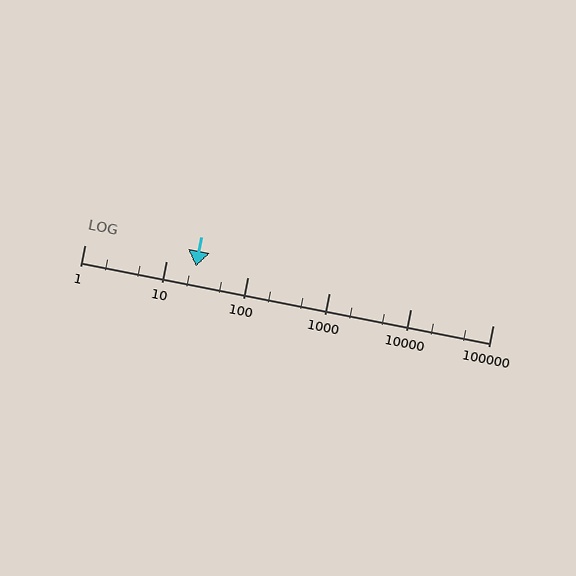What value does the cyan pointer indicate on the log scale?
The pointer indicates approximately 23.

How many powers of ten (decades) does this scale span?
The scale spans 5 decades, from 1 to 100000.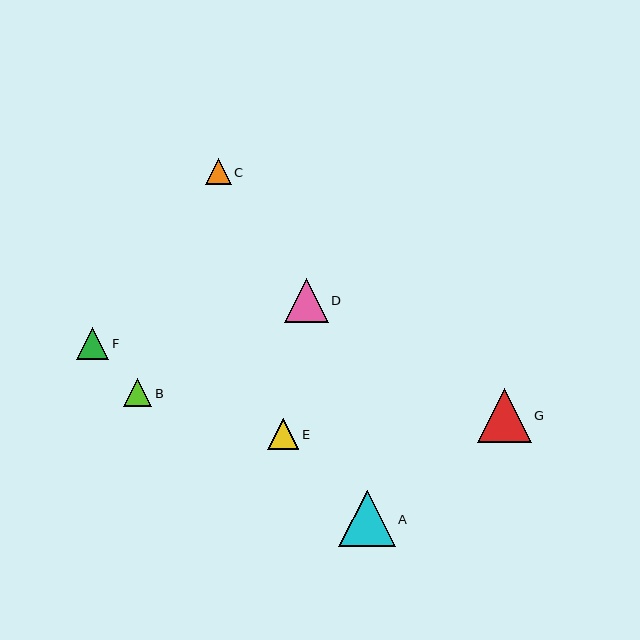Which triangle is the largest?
Triangle A is the largest with a size of approximately 57 pixels.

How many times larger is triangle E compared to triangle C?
Triangle E is approximately 1.2 times the size of triangle C.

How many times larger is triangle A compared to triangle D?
Triangle A is approximately 1.3 times the size of triangle D.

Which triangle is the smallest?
Triangle C is the smallest with a size of approximately 26 pixels.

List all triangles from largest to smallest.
From largest to smallest: A, G, D, F, E, B, C.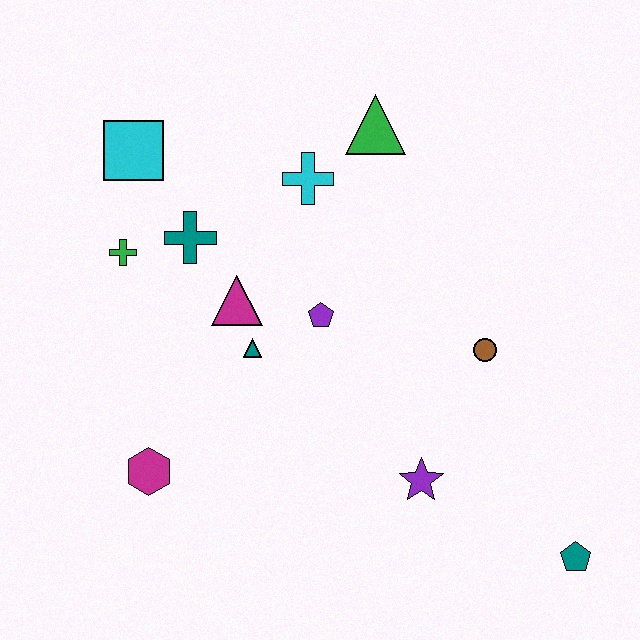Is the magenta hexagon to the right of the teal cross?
No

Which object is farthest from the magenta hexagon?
The teal pentagon is farthest from the magenta hexagon.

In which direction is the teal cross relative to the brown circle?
The teal cross is to the left of the brown circle.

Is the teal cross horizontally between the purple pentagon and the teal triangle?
No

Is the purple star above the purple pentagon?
No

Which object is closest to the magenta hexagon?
The teal triangle is closest to the magenta hexagon.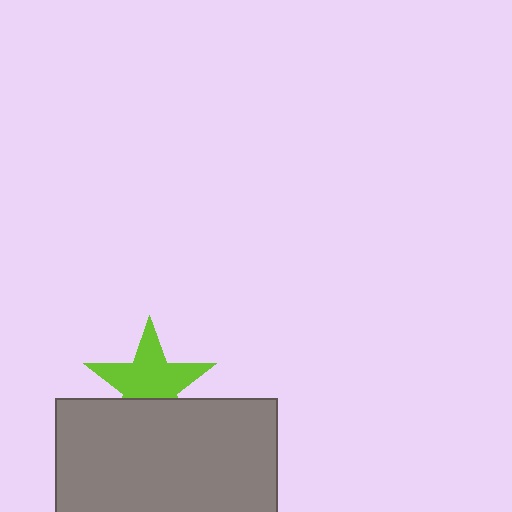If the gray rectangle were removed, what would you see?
You would see the complete lime star.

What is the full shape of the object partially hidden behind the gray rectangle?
The partially hidden object is a lime star.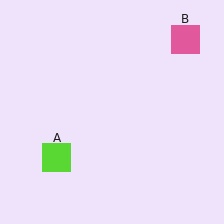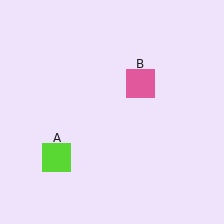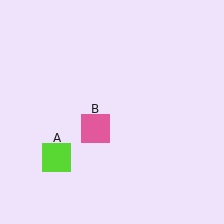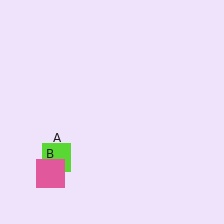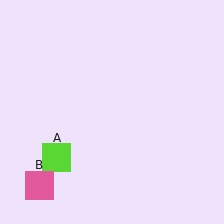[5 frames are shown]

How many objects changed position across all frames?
1 object changed position: pink square (object B).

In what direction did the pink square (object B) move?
The pink square (object B) moved down and to the left.